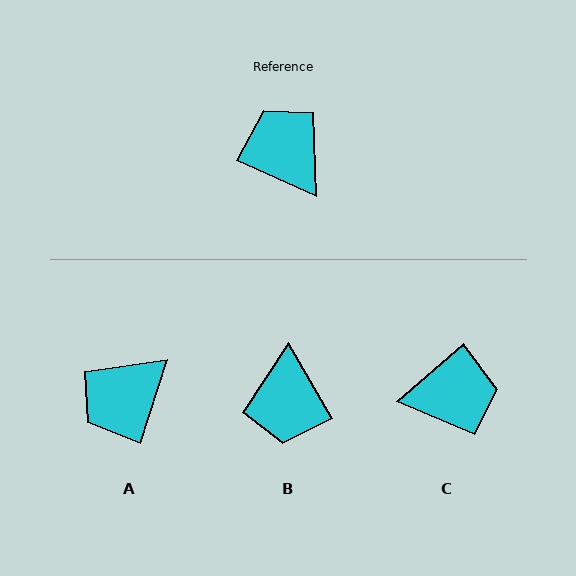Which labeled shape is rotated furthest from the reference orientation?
B, about 144 degrees away.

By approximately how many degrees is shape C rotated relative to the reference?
Approximately 115 degrees clockwise.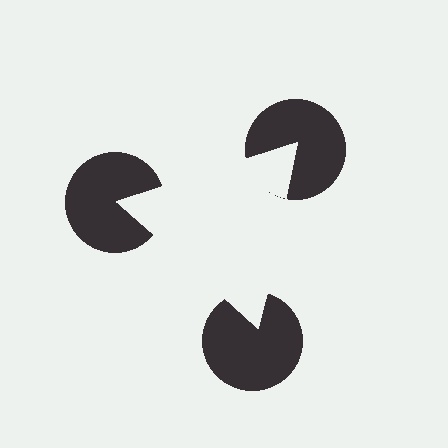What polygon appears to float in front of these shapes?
An illusory triangle — its edges are inferred from the aligned wedge cuts in the pac-man discs, not physically drawn.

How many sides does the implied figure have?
3 sides.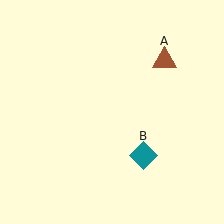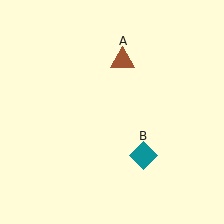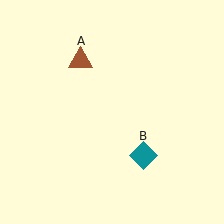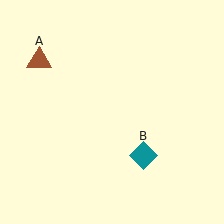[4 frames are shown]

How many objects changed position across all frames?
1 object changed position: brown triangle (object A).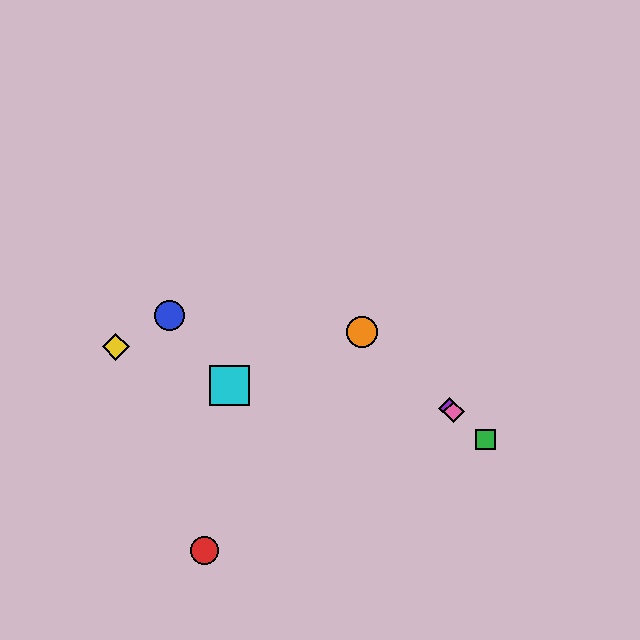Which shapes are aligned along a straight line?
The green square, the purple diamond, the orange circle, the pink diamond are aligned along a straight line.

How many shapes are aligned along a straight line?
4 shapes (the green square, the purple diamond, the orange circle, the pink diamond) are aligned along a straight line.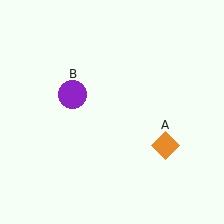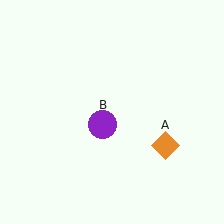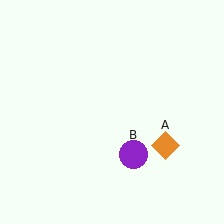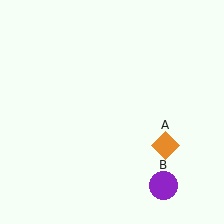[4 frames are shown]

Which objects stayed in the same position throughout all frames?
Orange diamond (object A) remained stationary.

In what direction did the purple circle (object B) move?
The purple circle (object B) moved down and to the right.